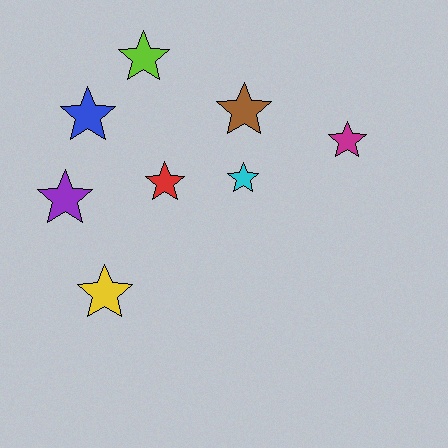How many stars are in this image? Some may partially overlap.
There are 8 stars.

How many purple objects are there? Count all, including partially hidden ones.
There is 1 purple object.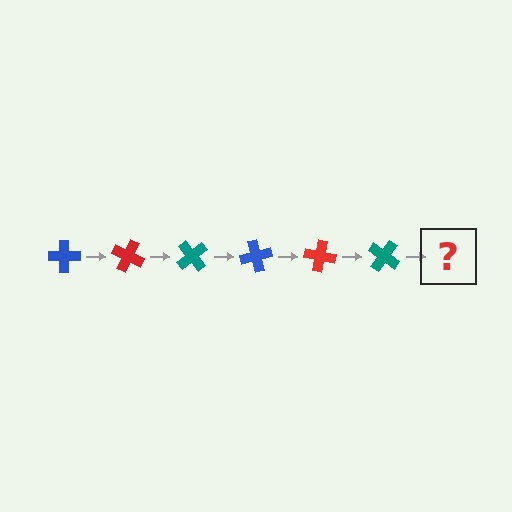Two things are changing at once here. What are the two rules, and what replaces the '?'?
The two rules are that it rotates 25 degrees each step and the color cycles through blue, red, and teal. The '?' should be a blue cross, rotated 150 degrees from the start.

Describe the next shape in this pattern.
It should be a blue cross, rotated 150 degrees from the start.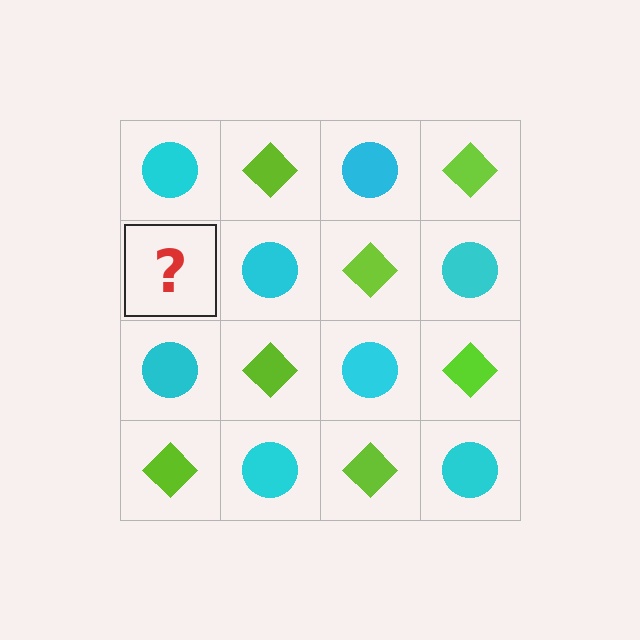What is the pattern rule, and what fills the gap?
The rule is that it alternates cyan circle and lime diamond in a checkerboard pattern. The gap should be filled with a lime diamond.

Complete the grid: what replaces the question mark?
The question mark should be replaced with a lime diamond.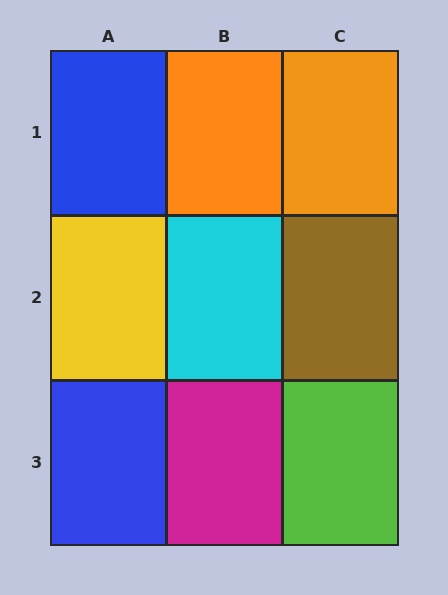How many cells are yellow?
1 cell is yellow.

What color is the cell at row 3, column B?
Magenta.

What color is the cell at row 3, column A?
Blue.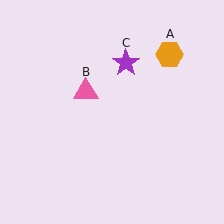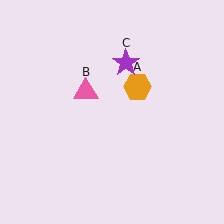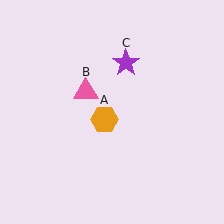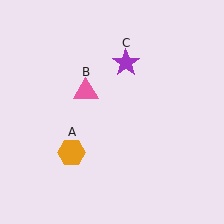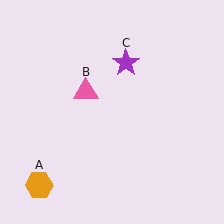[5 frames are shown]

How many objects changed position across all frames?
1 object changed position: orange hexagon (object A).